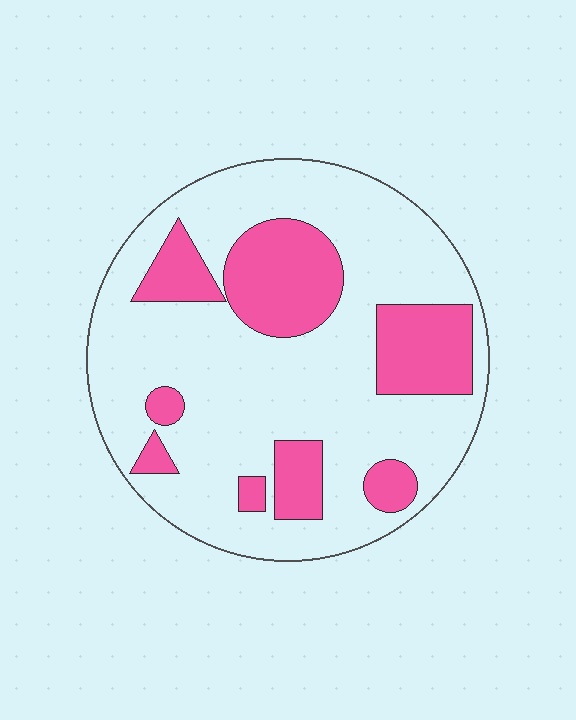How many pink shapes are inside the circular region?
8.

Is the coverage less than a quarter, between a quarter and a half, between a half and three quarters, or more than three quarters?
Between a quarter and a half.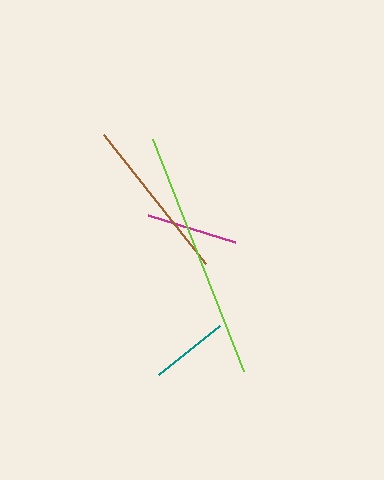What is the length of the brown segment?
The brown segment is approximately 164 pixels long.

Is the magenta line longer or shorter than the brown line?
The brown line is longer than the magenta line.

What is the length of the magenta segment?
The magenta segment is approximately 91 pixels long.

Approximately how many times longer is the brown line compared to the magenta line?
The brown line is approximately 1.8 times the length of the magenta line.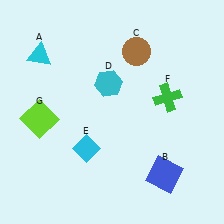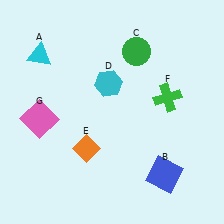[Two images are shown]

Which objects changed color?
C changed from brown to green. E changed from cyan to orange. G changed from lime to pink.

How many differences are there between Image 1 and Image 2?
There are 3 differences between the two images.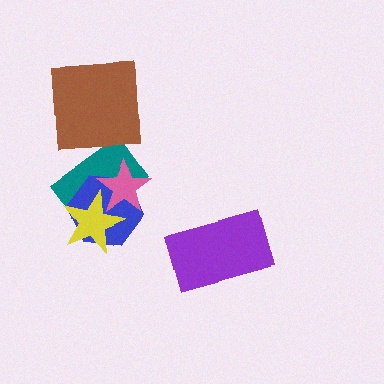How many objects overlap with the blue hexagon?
3 objects overlap with the blue hexagon.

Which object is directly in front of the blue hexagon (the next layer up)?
The pink star is directly in front of the blue hexagon.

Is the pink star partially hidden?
Yes, it is partially covered by another shape.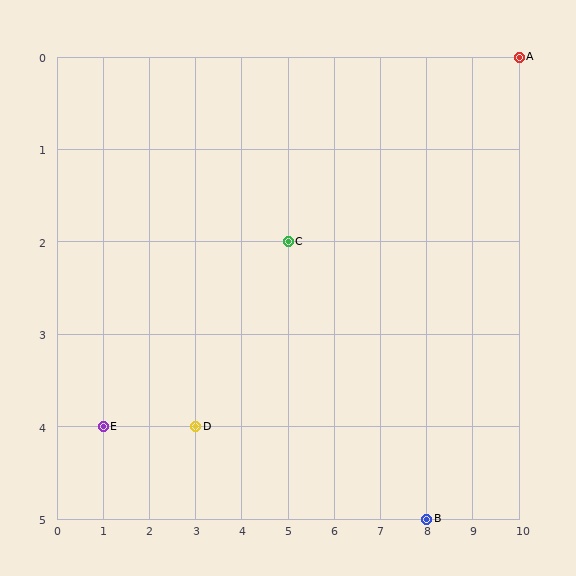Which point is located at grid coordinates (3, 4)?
Point D is at (3, 4).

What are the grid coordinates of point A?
Point A is at grid coordinates (10, 0).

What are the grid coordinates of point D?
Point D is at grid coordinates (3, 4).